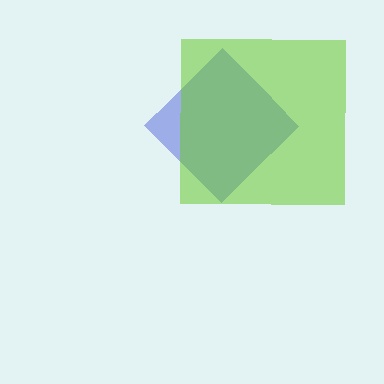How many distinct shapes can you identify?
There are 2 distinct shapes: a blue diamond, a lime square.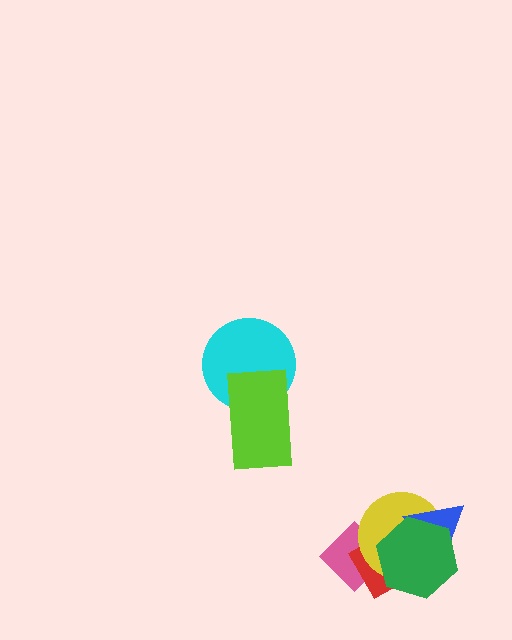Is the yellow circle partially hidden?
Yes, it is partially covered by another shape.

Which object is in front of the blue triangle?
The green hexagon is in front of the blue triangle.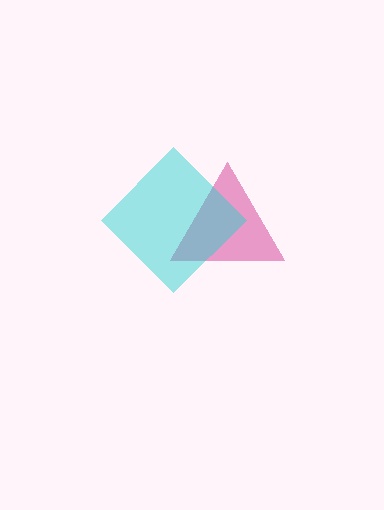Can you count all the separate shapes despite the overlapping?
Yes, there are 2 separate shapes.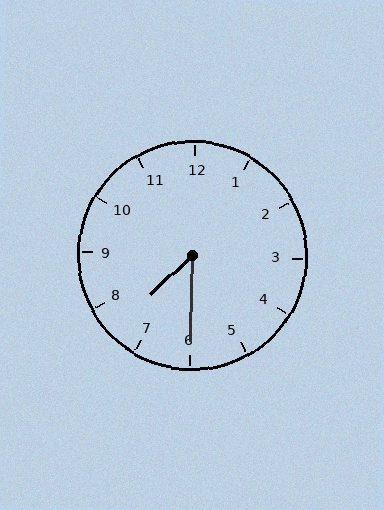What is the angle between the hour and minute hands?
Approximately 45 degrees.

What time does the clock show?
7:30.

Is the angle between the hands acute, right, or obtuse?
It is acute.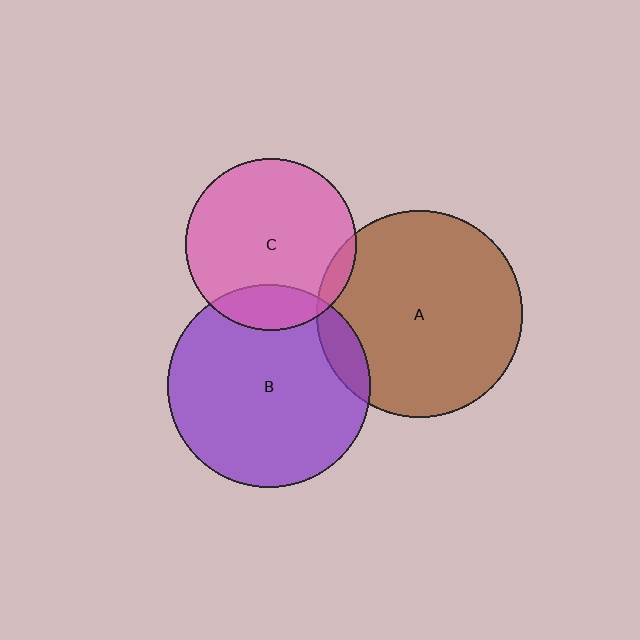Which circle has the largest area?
Circle A (brown).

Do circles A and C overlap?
Yes.